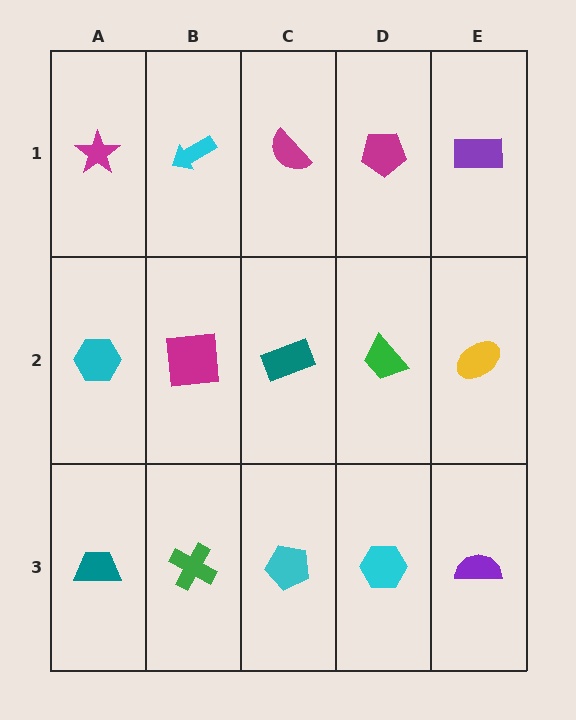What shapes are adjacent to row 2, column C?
A magenta semicircle (row 1, column C), a cyan pentagon (row 3, column C), a magenta square (row 2, column B), a green trapezoid (row 2, column D).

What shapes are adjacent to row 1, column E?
A yellow ellipse (row 2, column E), a magenta pentagon (row 1, column D).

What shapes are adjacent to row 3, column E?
A yellow ellipse (row 2, column E), a cyan hexagon (row 3, column D).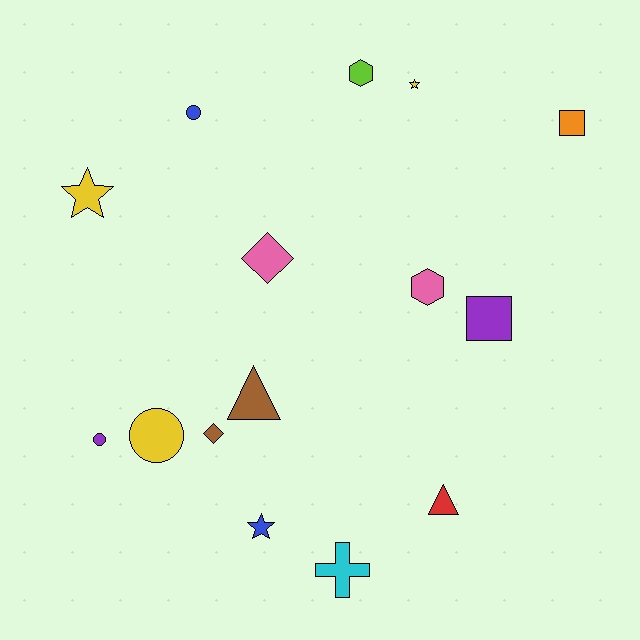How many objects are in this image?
There are 15 objects.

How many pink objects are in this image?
There are 2 pink objects.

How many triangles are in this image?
There are 2 triangles.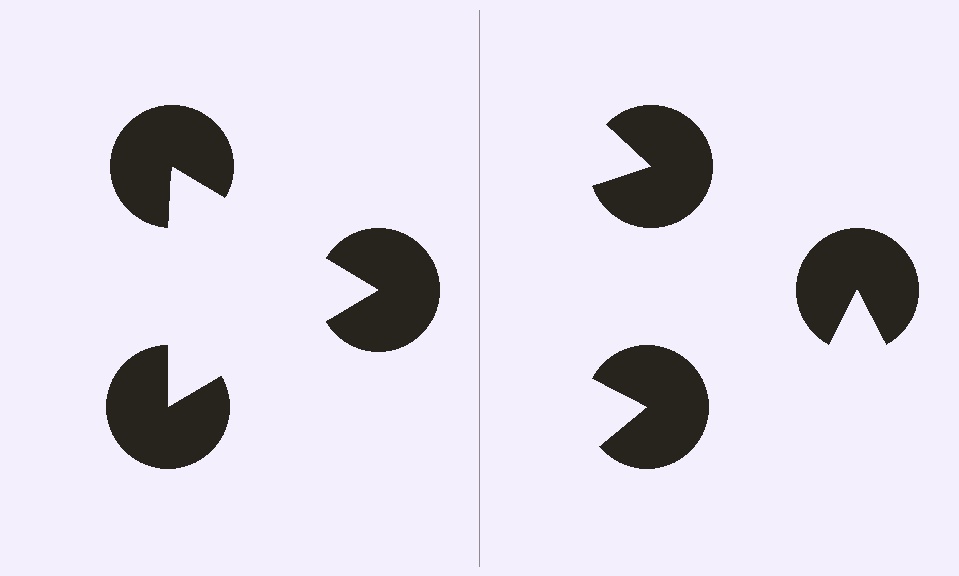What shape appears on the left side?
An illusory triangle.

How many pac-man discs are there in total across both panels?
6 — 3 on each side.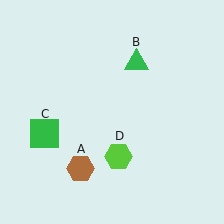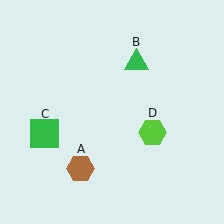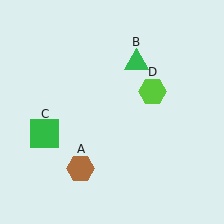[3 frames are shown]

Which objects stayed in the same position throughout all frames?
Brown hexagon (object A) and green triangle (object B) and green square (object C) remained stationary.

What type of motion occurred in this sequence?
The lime hexagon (object D) rotated counterclockwise around the center of the scene.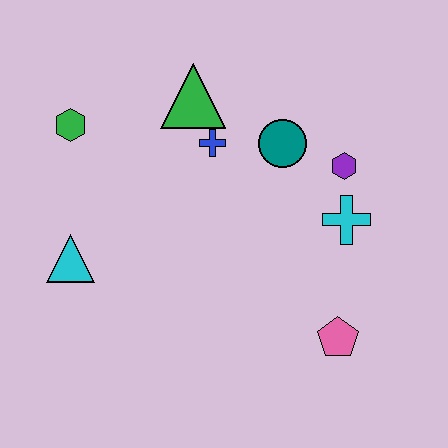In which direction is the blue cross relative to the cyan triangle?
The blue cross is to the right of the cyan triangle.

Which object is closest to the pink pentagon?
The cyan cross is closest to the pink pentagon.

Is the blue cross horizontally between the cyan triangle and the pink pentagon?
Yes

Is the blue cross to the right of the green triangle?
Yes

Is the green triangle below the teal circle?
No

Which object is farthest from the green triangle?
The pink pentagon is farthest from the green triangle.